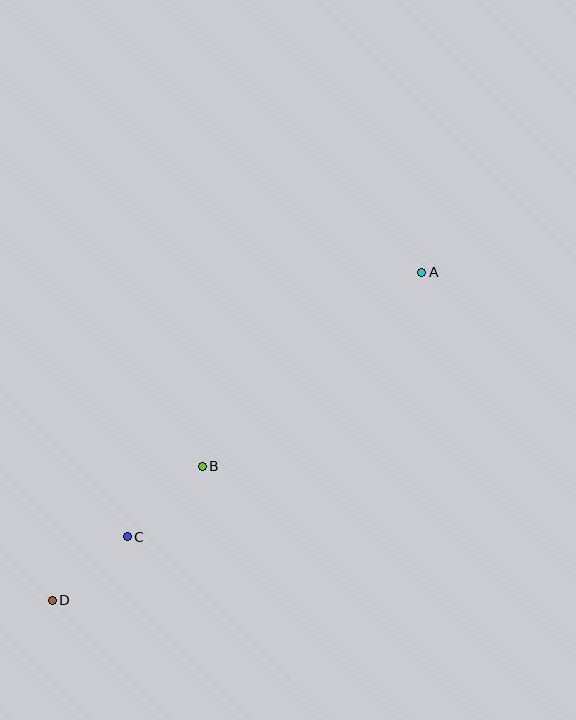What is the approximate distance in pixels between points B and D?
The distance between B and D is approximately 201 pixels.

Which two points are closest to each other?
Points C and D are closest to each other.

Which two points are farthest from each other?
Points A and D are farthest from each other.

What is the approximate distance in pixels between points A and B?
The distance between A and B is approximately 293 pixels.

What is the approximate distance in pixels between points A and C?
The distance between A and C is approximately 396 pixels.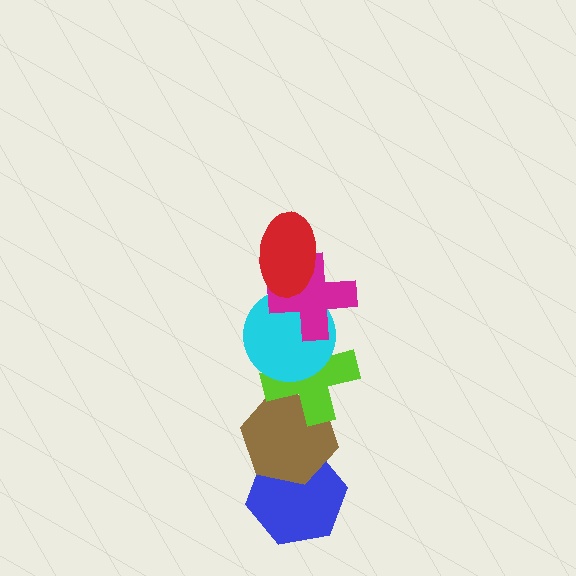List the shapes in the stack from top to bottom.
From top to bottom: the red ellipse, the magenta cross, the cyan circle, the lime cross, the brown hexagon, the blue hexagon.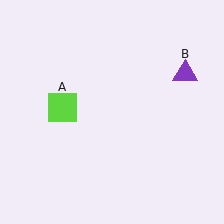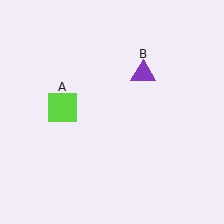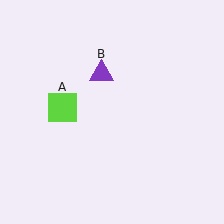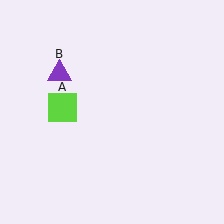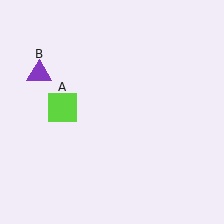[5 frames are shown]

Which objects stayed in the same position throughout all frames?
Lime square (object A) remained stationary.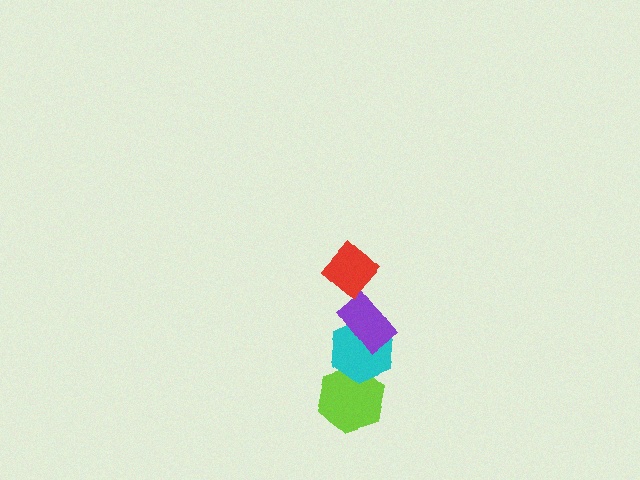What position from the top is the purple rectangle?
The purple rectangle is 2nd from the top.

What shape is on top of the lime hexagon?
The cyan hexagon is on top of the lime hexagon.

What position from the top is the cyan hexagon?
The cyan hexagon is 3rd from the top.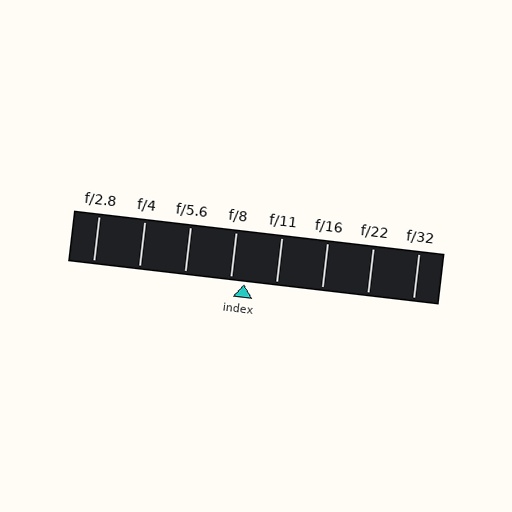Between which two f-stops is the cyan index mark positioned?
The index mark is between f/8 and f/11.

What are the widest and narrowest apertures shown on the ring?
The widest aperture shown is f/2.8 and the narrowest is f/32.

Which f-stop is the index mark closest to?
The index mark is closest to f/8.